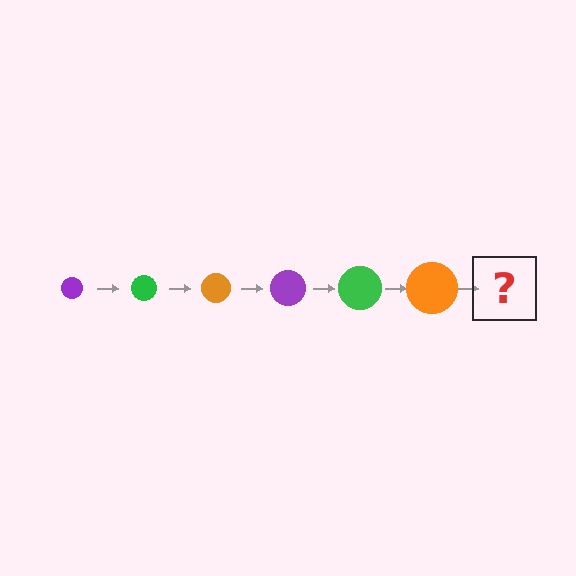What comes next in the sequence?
The next element should be a purple circle, larger than the previous one.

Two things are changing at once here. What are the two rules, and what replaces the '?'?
The two rules are that the circle grows larger each step and the color cycles through purple, green, and orange. The '?' should be a purple circle, larger than the previous one.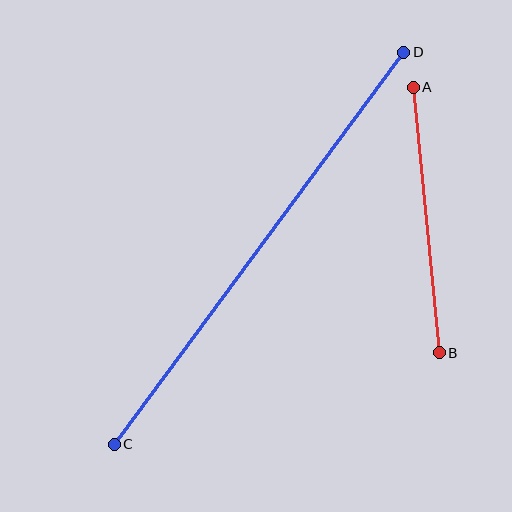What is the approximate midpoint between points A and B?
The midpoint is at approximately (426, 220) pixels.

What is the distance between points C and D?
The distance is approximately 487 pixels.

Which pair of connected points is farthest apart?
Points C and D are farthest apart.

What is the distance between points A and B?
The distance is approximately 267 pixels.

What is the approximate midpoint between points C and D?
The midpoint is at approximately (259, 248) pixels.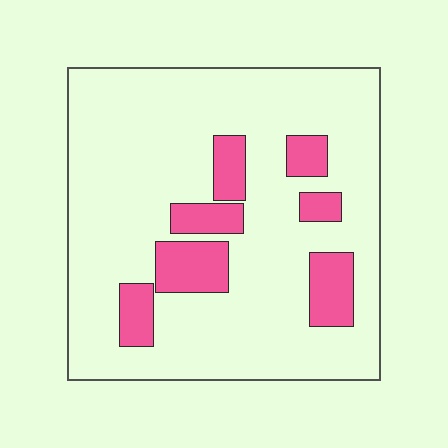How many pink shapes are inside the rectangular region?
7.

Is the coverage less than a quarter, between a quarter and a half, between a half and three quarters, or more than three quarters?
Less than a quarter.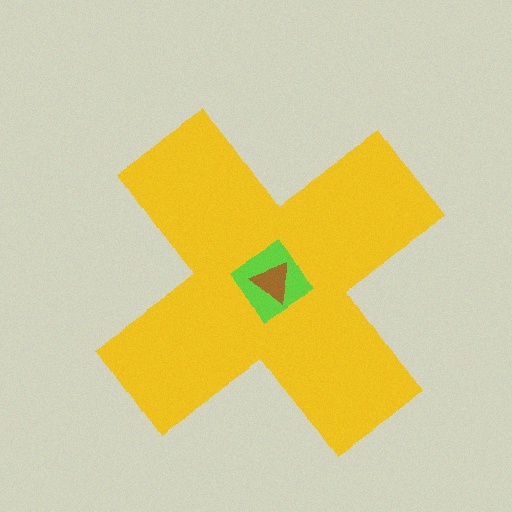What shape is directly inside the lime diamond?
The brown triangle.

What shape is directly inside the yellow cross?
The lime diamond.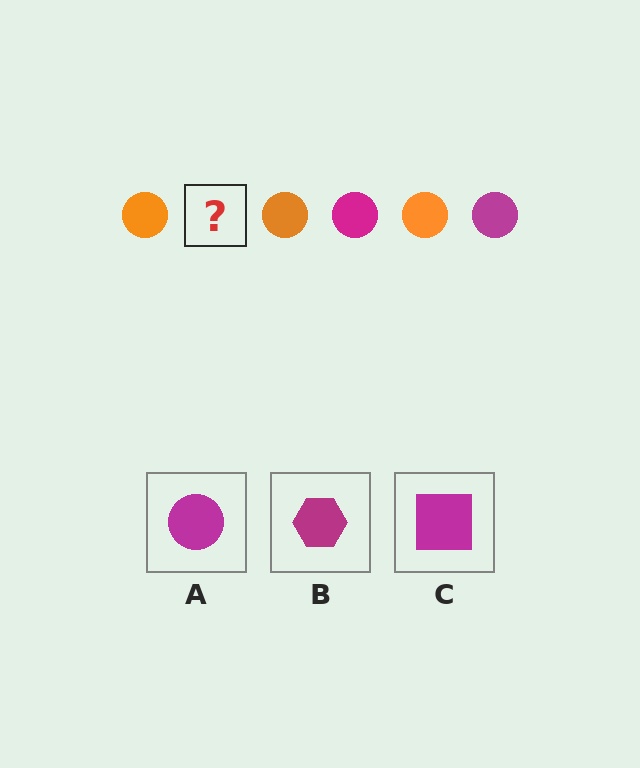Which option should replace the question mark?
Option A.